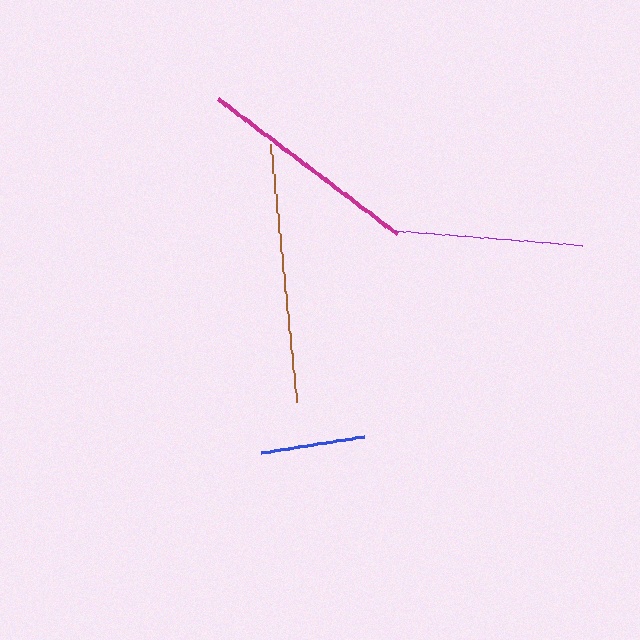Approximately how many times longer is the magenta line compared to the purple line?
The magenta line is approximately 1.2 times the length of the purple line.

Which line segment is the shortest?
The blue line is the shortest at approximately 105 pixels.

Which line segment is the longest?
The brown line is the longest at approximately 259 pixels.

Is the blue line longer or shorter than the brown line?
The brown line is longer than the blue line.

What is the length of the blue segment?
The blue segment is approximately 105 pixels long.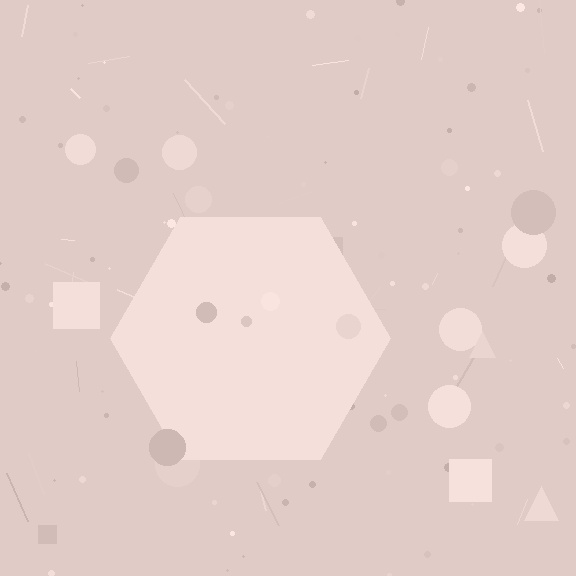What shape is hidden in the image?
A hexagon is hidden in the image.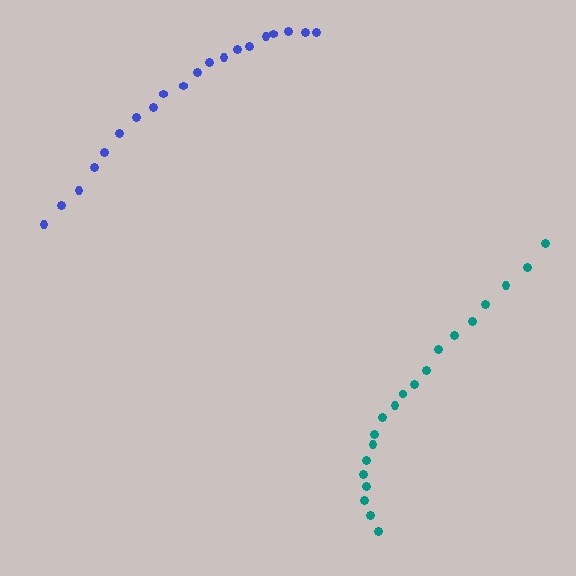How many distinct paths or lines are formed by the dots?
There are 2 distinct paths.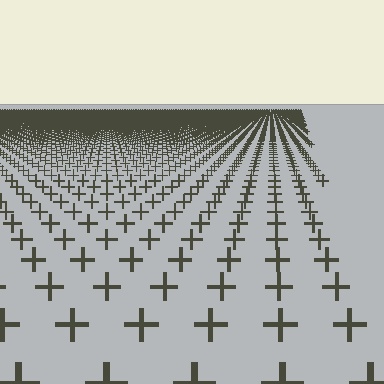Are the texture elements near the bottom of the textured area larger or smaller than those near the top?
Larger. Near the bottom, elements are closer to the viewer and appear at a bigger on-screen size.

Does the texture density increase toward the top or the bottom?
Density increases toward the top.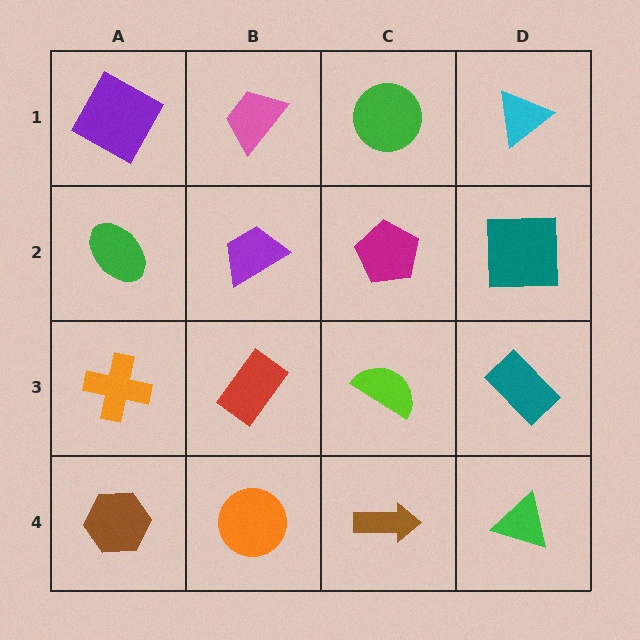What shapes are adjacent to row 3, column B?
A purple trapezoid (row 2, column B), an orange circle (row 4, column B), an orange cross (row 3, column A), a lime semicircle (row 3, column C).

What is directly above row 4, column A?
An orange cross.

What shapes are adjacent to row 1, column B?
A purple trapezoid (row 2, column B), a purple square (row 1, column A), a green circle (row 1, column C).